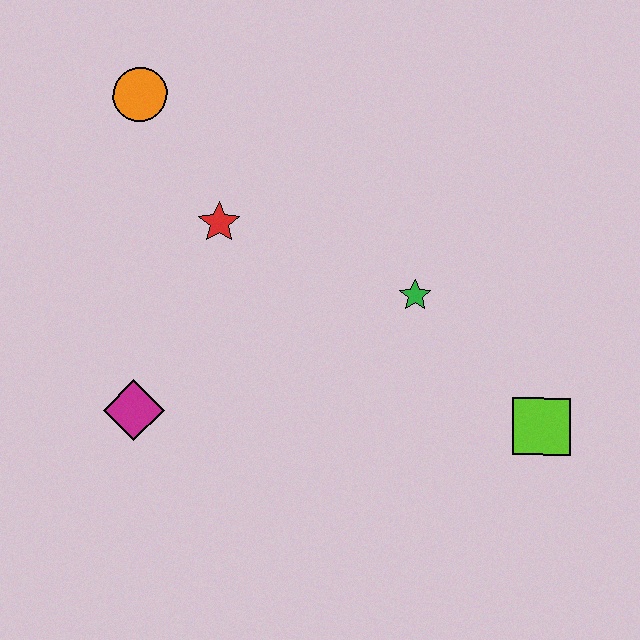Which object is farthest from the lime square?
The orange circle is farthest from the lime square.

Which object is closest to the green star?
The lime square is closest to the green star.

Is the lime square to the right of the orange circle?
Yes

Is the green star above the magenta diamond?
Yes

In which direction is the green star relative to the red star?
The green star is to the right of the red star.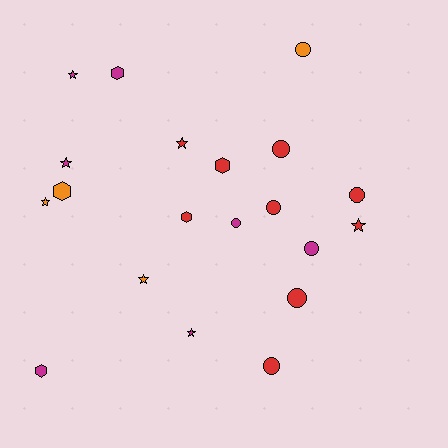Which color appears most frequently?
Red, with 9 objects.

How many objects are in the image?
There are 20 objects.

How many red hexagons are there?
There are 2 red hexagons.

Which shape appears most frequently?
Circle, with 8 objects.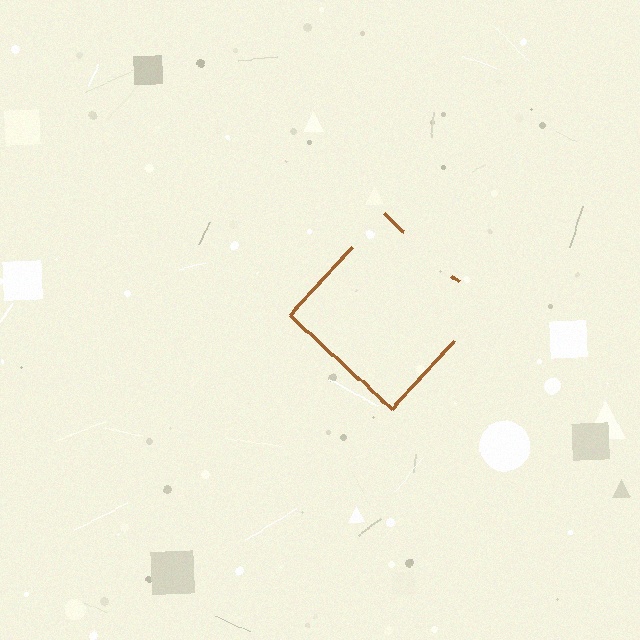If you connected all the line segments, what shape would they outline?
They would outline a diamond.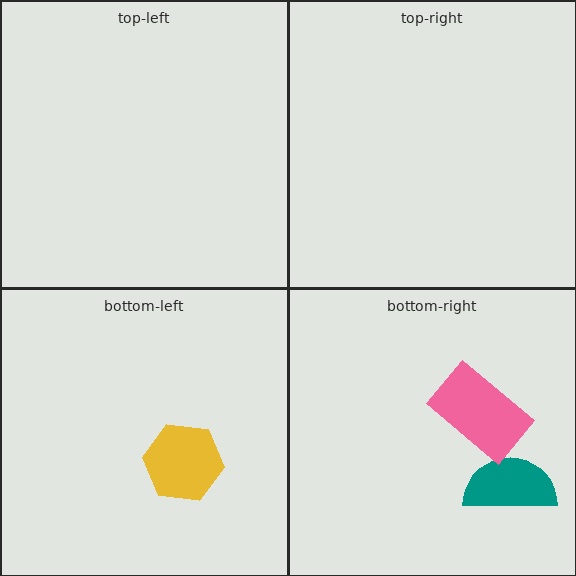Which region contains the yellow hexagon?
The bottom-left region.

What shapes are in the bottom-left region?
The yellow hexagon.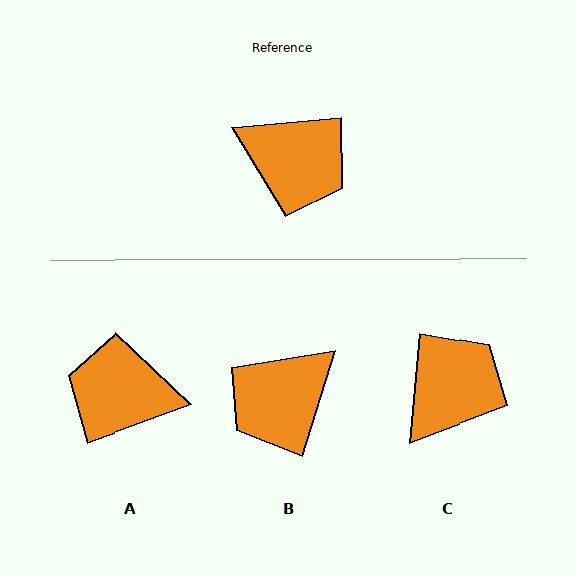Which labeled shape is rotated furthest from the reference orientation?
A, about 165 degrees away.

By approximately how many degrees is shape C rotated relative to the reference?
Approximately 79 degrees counter-clockwise.